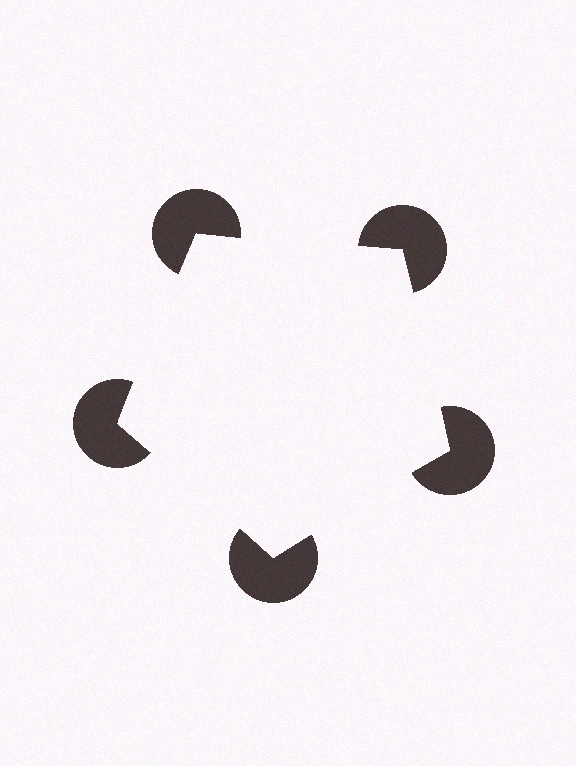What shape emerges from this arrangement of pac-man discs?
An illusory pentagon — its edges are inferred from the aligned wedge cuts in the pac-man discs, not physically drawn.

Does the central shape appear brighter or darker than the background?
It typically appears slightly brighter than the background, even though no actual brightness change is drawn.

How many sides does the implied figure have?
5 sides.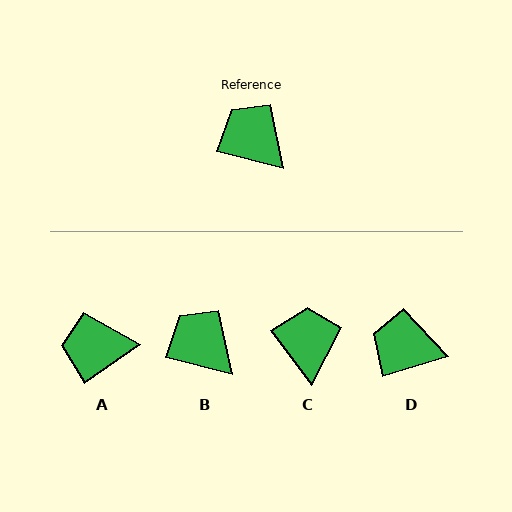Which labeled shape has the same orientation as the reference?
B.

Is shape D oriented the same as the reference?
No, it is off by about 32 degrees.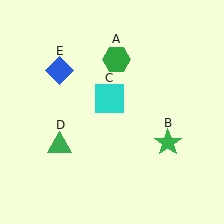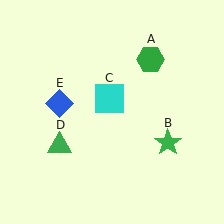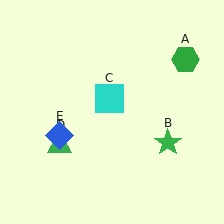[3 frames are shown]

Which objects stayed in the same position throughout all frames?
Green star (object B) and cyan square (object C) and green triangle (object D) remained stationary.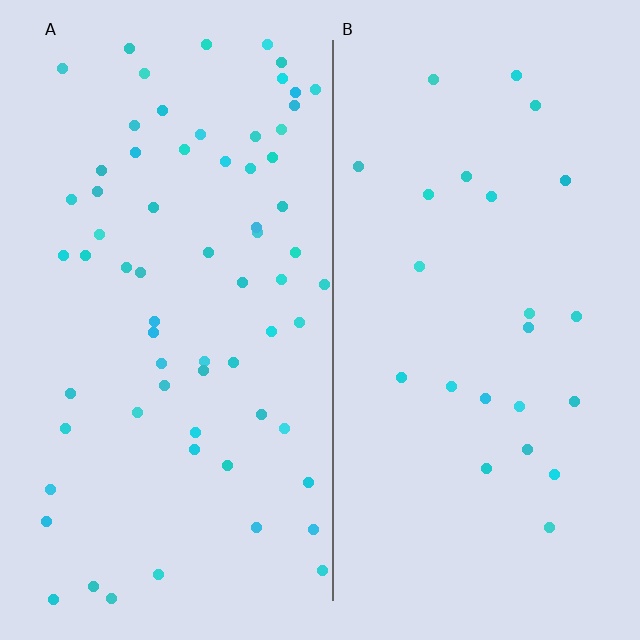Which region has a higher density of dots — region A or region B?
A (the left).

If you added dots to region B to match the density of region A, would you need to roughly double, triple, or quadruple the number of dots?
Approximately triple.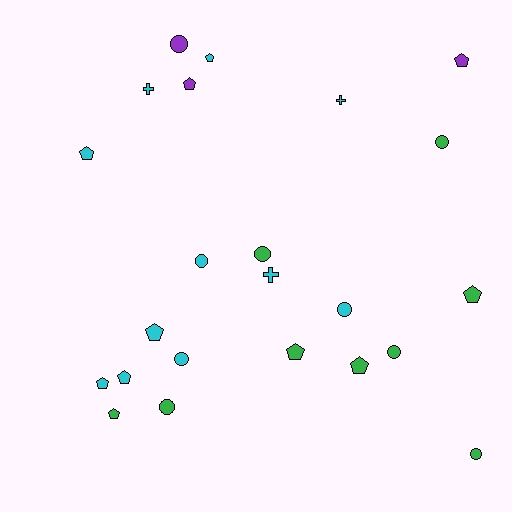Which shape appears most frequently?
Pentagon, with 11 objects.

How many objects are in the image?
There are 23 objects.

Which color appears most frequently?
Cyan, with 11 objects.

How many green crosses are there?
There are no green crosses.